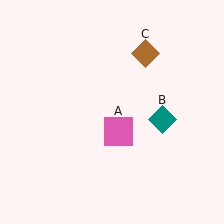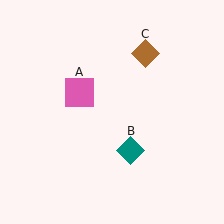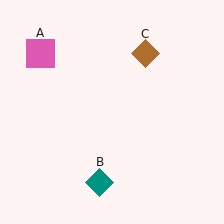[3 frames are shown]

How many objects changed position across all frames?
2 objects changed position: pink square (object A), teal diamond (object B).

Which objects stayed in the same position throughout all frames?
Brown diamond (object C) remained stationary.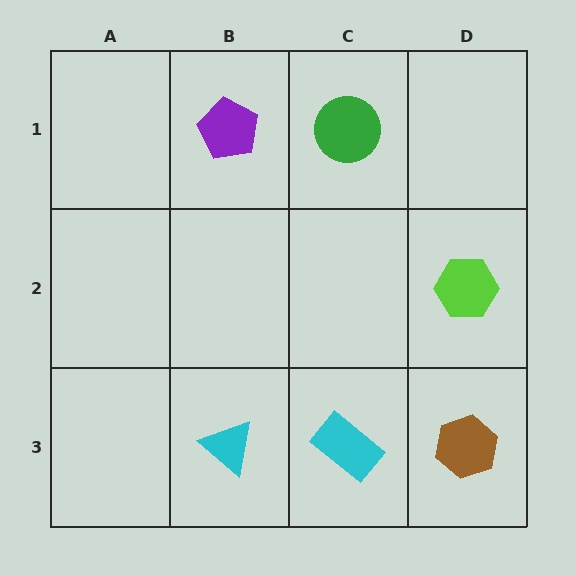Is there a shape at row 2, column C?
No, that cell is empty.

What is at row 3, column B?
A cyan triangle.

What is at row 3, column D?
A brown hexagon.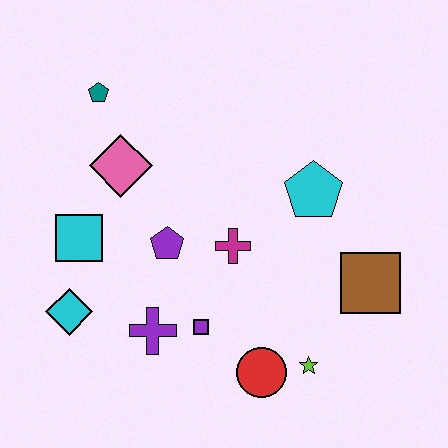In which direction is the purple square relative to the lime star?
The purple square is to the left of the lime star.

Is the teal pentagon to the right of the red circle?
No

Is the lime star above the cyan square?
No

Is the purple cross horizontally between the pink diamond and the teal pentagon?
No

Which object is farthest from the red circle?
The teal pentagon is farthest from the red circle.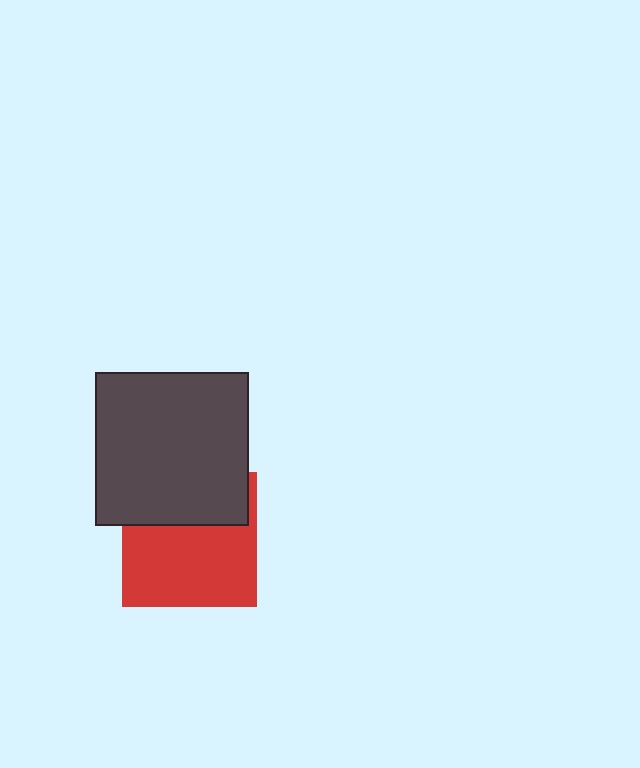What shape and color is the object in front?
The object in front is a dark gray square.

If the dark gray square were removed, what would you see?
You would see the complete red square.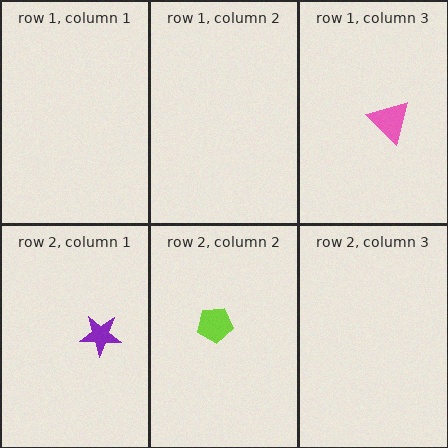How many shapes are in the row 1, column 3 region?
1.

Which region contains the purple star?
The row 2, column 1 region.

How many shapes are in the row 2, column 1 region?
1.